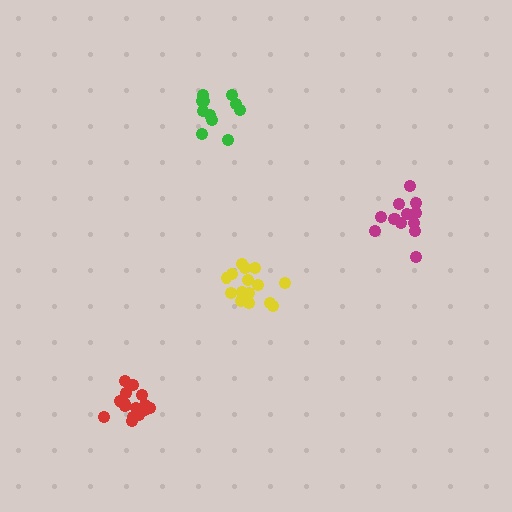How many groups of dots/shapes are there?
There are 4 groups.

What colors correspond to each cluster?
The clusters are colored: yellow, magenta, green, red.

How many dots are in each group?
Group 1: 15 dots, Group 2: 13 dots, Group 3: 11 dots, Group 4: 16 dots (55 total).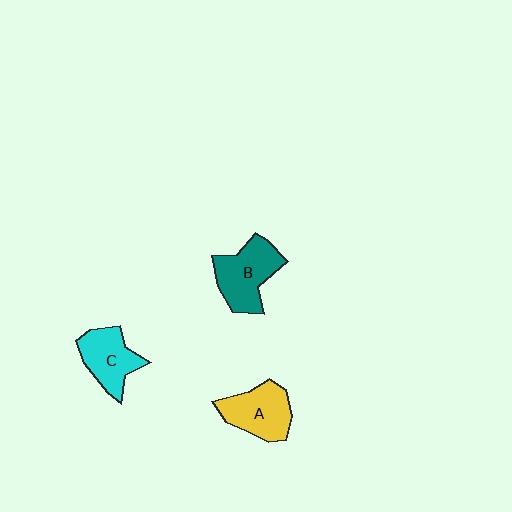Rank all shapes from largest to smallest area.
From largest to smallest: B (teal), A (yellow), C (cyan).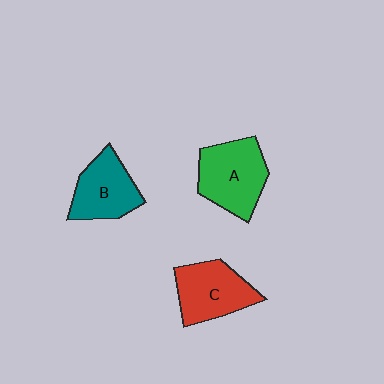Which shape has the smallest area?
Shape B (teal).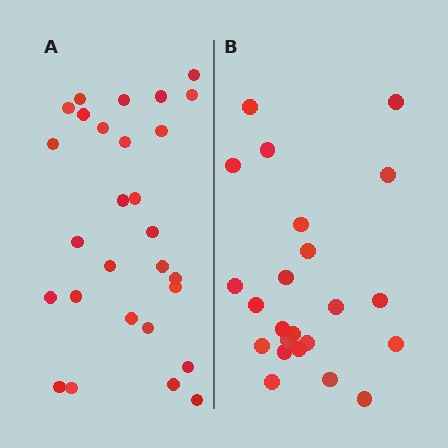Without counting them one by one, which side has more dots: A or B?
Region A (the left region) has more dots.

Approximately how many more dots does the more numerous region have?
Region A has about 5 more dots than region B.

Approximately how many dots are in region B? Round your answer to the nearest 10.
About 20 dots. (The exact count is 23, which rounds to 20.)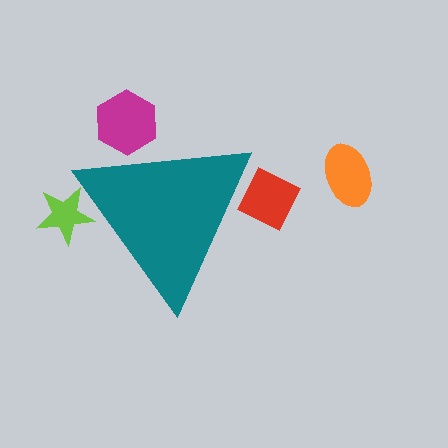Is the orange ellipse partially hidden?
No, the orange ellipse is fully visible.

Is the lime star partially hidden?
Yes, the lime star is partially hidden behind the teal triangle.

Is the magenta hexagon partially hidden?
Yes, the magenta hexagon is partially hidden behind the teal triangle.